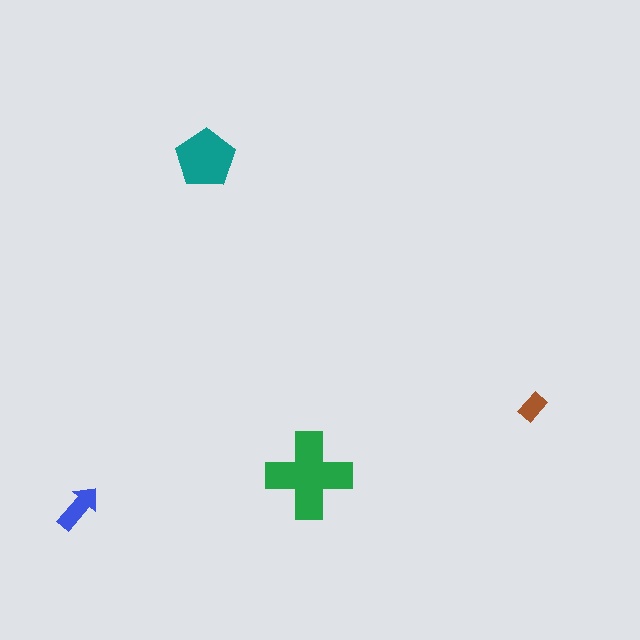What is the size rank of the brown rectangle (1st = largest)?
4th.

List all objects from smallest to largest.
The brown rectangle, the blue arrow, the teal pentagon, the green cross.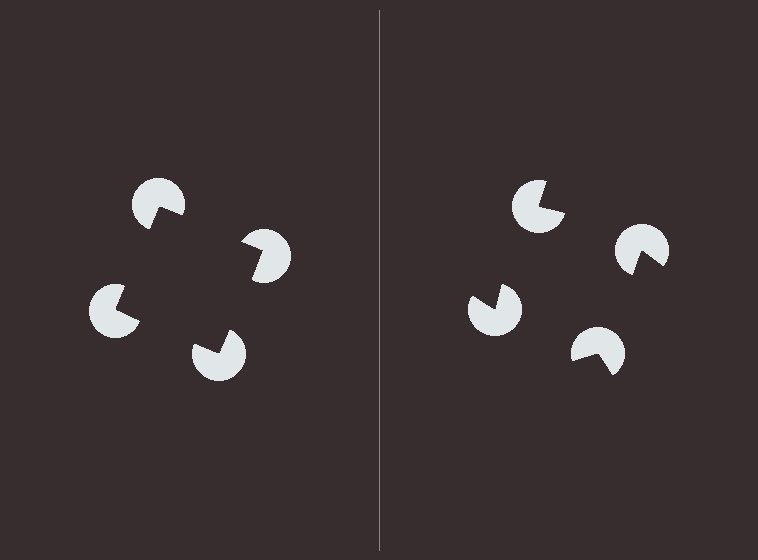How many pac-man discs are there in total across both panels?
8 — 4 on each side.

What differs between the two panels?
The pac-man discs are positioned identically on both sides; only the wedge orientations differ. On the left they align to a square; on the right they are misaligned.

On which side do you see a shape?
An illusory square appears on the left side. On the right side the wedge cuts are rotated, so no coherent shape forms.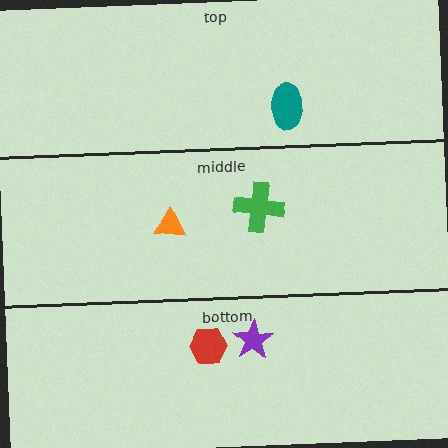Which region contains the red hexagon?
The bottom region.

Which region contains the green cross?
The middle region.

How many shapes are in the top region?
1.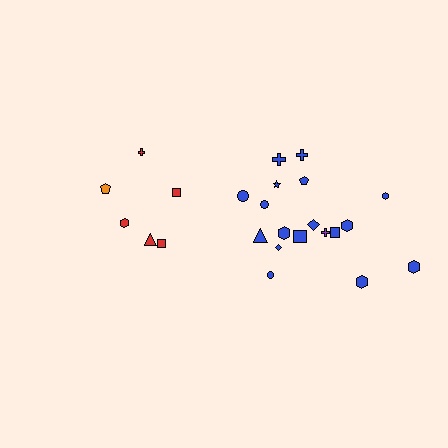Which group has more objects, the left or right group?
The right group.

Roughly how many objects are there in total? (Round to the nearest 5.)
Roughly 25 objects in total.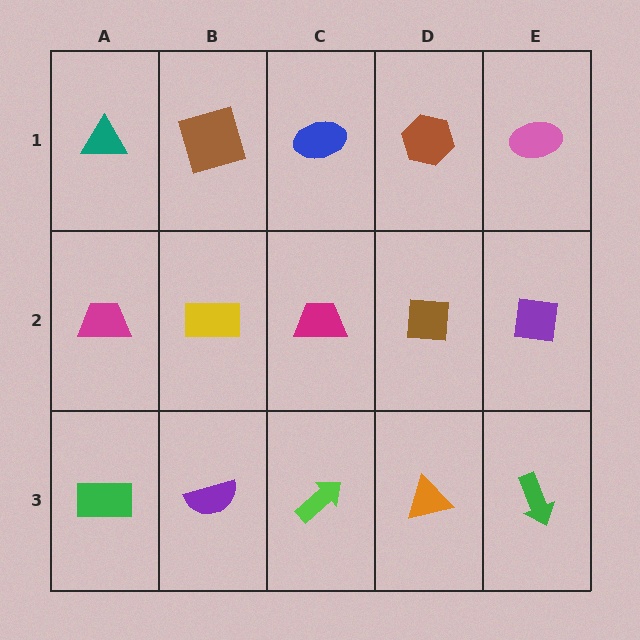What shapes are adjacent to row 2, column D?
A brown hexagon (row 1, column D), an orange triangle (row 3, column D), a magenta trapezoid (row 2, column C), a purple square (row 2, column E).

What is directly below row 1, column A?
A magenta trapezoid.